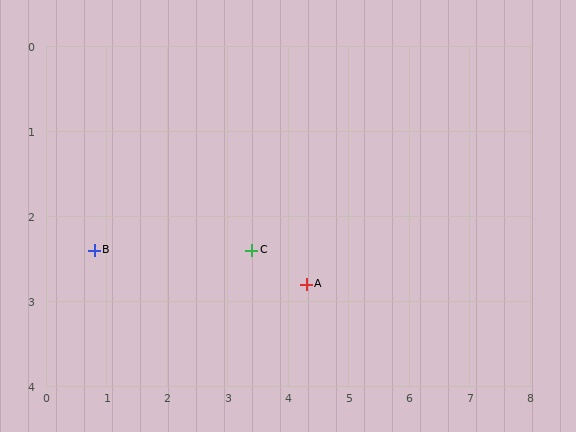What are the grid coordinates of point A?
Point A is at approximately (4.3, 2.8).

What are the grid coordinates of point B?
Point B is at approximately (0.8, 2.4).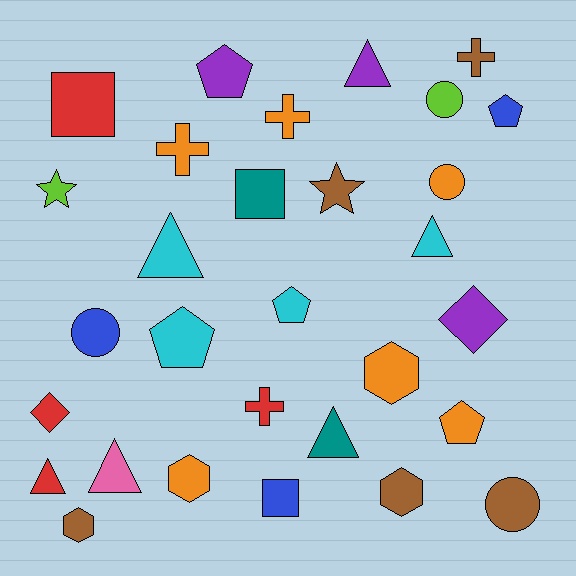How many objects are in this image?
There are 30 objects.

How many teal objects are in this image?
There are 2 teal objects.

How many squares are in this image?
There are 3 squares.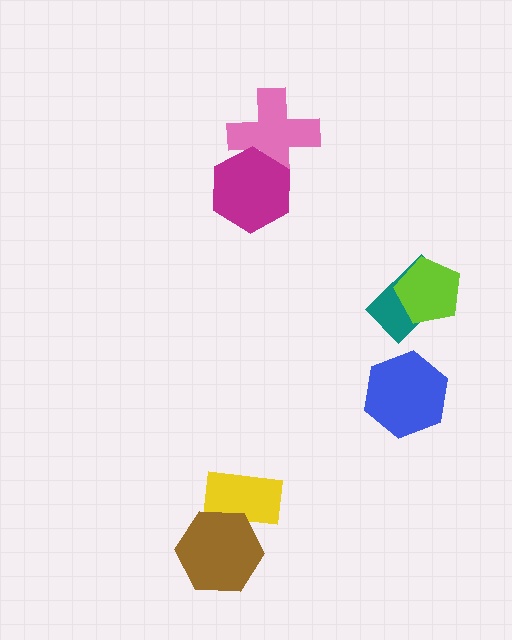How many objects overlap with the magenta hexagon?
1 object overlaps with the magenta hexagon.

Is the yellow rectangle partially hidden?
Yes, it is partially covered by another shape.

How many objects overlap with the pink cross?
1 object overlaps with the pink cross.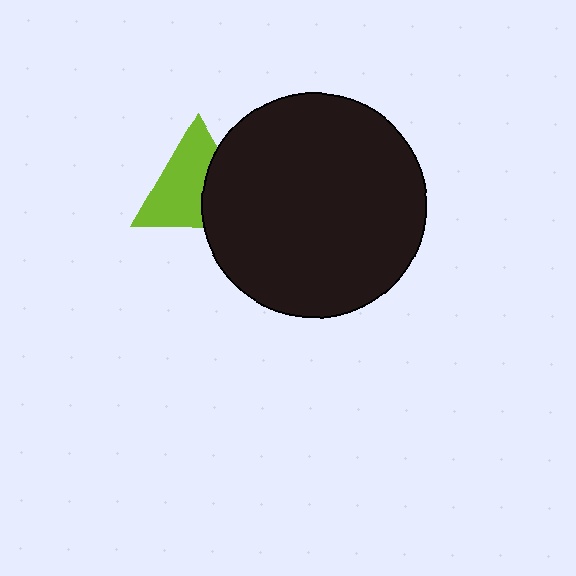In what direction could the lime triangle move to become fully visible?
The lime triangle could move left. That would shift it out from behind the black circle entirely.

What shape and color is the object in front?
The object in front is a black circle.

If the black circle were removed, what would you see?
You would see the complete lime triangle.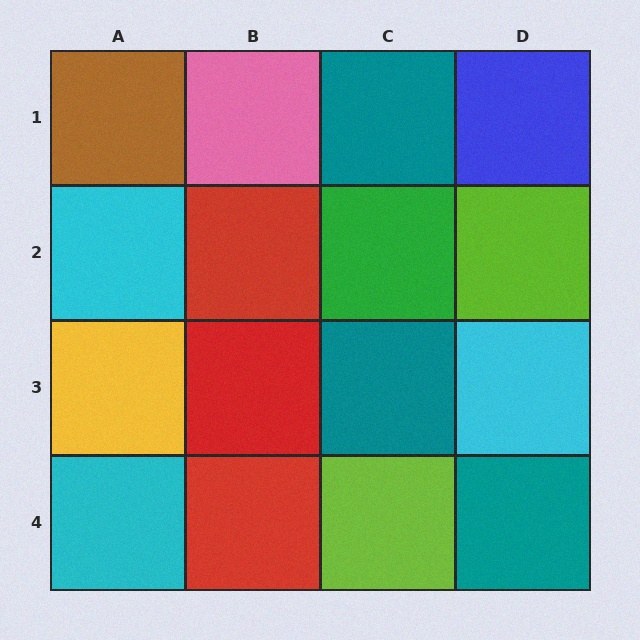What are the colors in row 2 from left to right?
Cyan, red, green, lime.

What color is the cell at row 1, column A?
Brown.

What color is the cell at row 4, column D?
Teal.